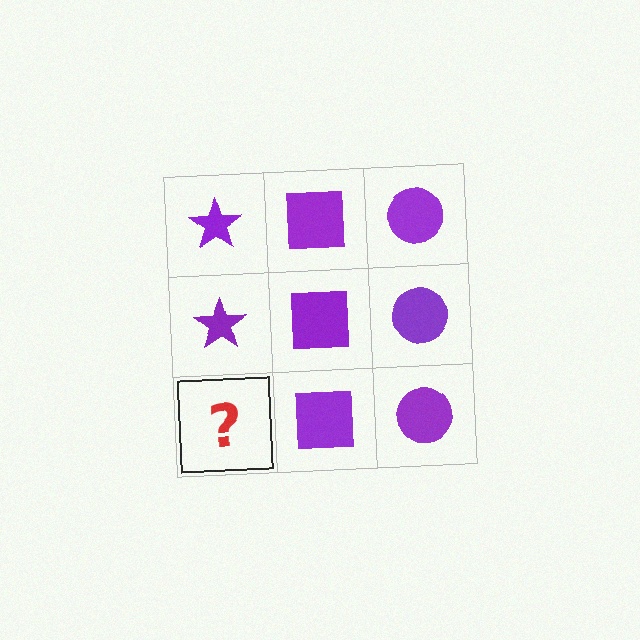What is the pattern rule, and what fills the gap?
The rule is that each column has a consistent shape. The gap should be filled with a purple star.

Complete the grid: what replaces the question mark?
The question mark should be replaced with a purple star.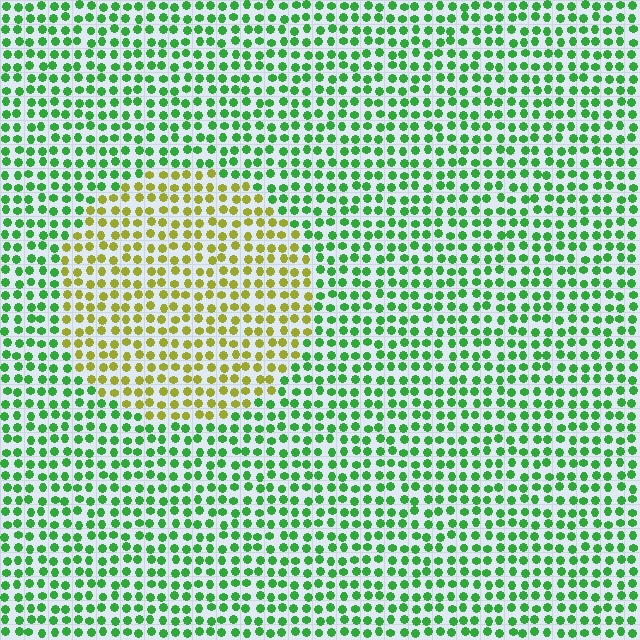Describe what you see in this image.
The image is filled with small green elements in a uniform arrangement. A circle-shaped region is visible where the elements are tinted to a slightly different hue, forming a subtle color boundary.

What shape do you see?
I see a circle.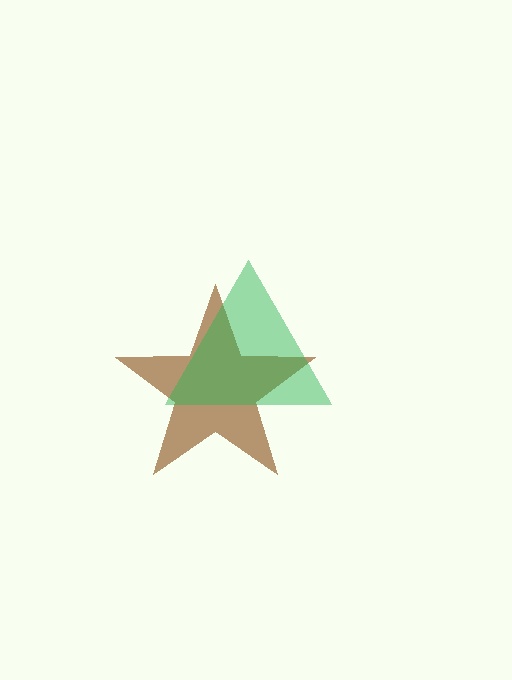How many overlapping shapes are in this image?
There are 2 overlapping shapes in the image.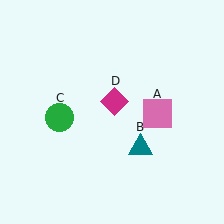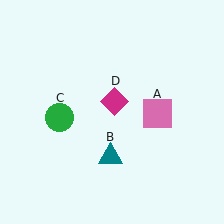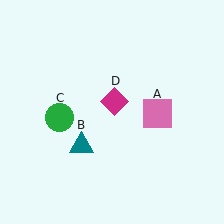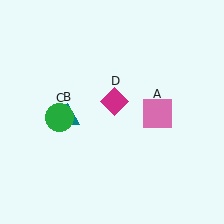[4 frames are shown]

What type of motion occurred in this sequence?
The teal triangle (object B) rotated clockwise around the center of the scene.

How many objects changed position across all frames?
1 object changed position: teal triangle (object B).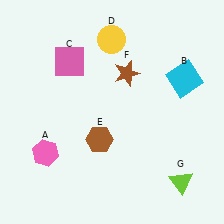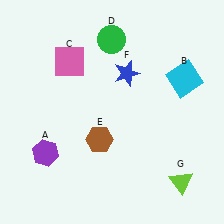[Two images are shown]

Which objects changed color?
A changed from pink to purple. D changed from yellow to green. F changed from brown to blue.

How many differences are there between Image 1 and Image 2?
There are 3 differences between the two images.